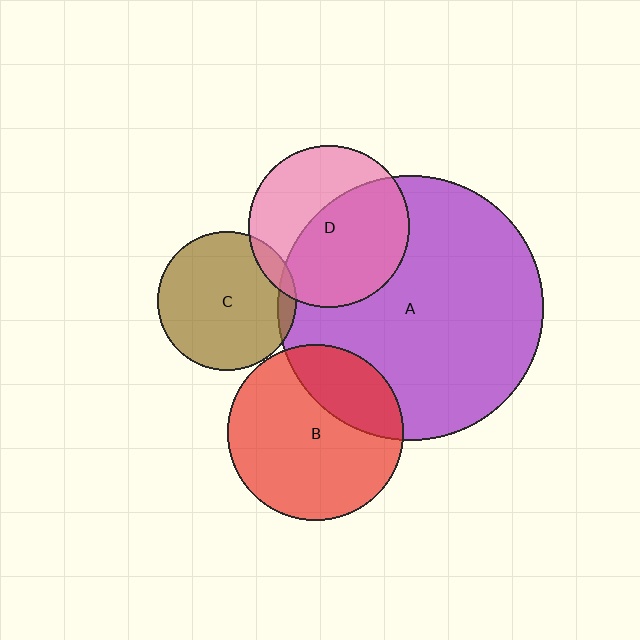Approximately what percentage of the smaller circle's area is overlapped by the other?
Approximately 5%.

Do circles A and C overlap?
Yes.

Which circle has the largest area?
Circle A (purple).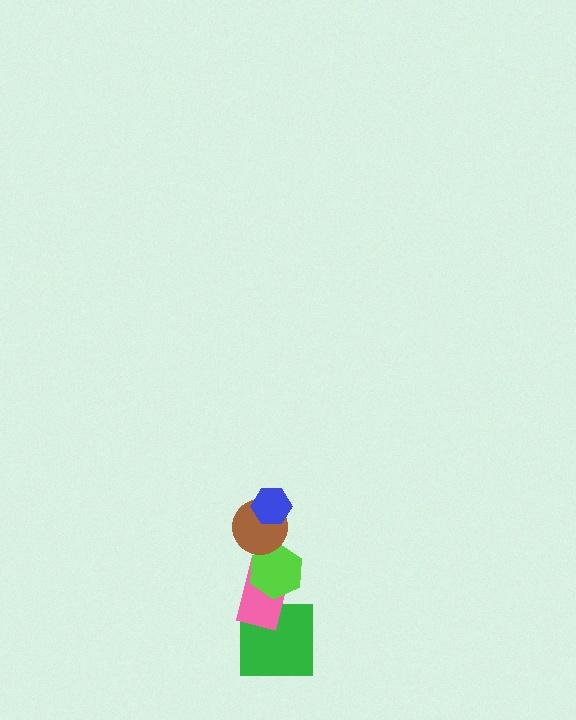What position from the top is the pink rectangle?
The pink rectangle is 4th from the top.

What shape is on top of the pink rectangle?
The lime hexagon is on top of the pink rectangle.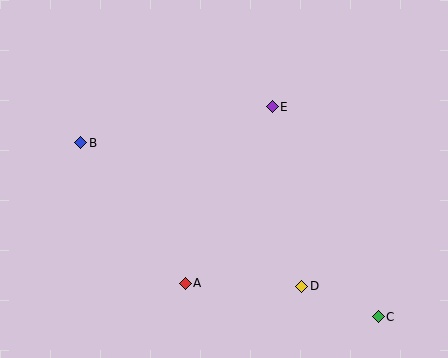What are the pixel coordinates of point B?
Point B is at (81, 143).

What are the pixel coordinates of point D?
Point D is at (302, 286).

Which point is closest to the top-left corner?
Point B is closest to the top-left corner.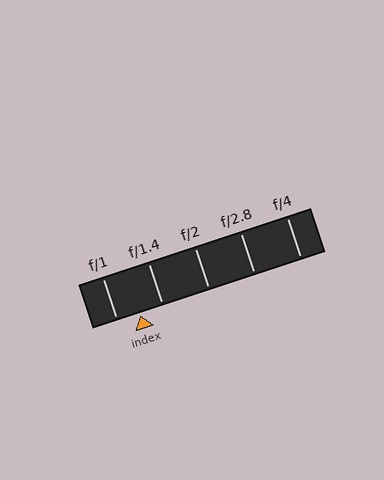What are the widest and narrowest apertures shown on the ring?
The widest aperture shown is f/1 and the narrowest is f/4.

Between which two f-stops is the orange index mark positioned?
The index mark is between f/1 and f/1.4.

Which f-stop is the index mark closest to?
The index mark is closest to f/1.4.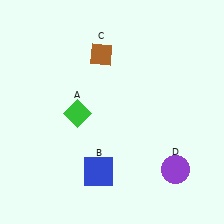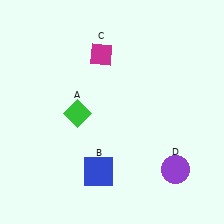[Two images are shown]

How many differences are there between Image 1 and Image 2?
There is 1 difference between the two images.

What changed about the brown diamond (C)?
In Image 1, C is brown. In Image 2, it changed to magenta.